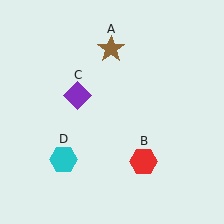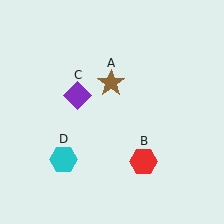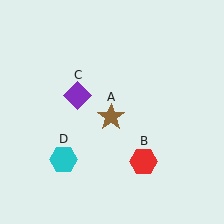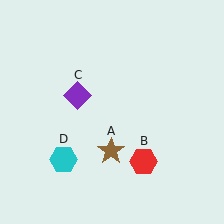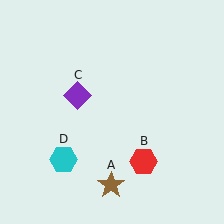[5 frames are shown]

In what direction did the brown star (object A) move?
The brown star (object A) moved down.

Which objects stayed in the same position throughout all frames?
Red hexagon (object B) and purple diamond (object C) and cyan hexagon (object D) remained stationary.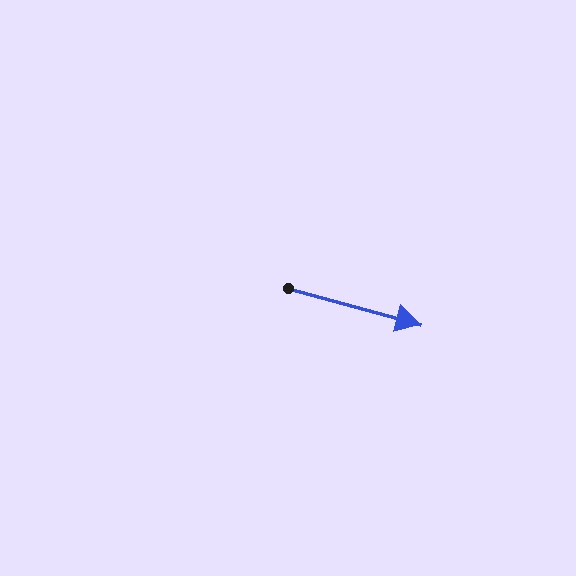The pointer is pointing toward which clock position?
Roughly 4 o'clock.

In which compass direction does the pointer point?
East.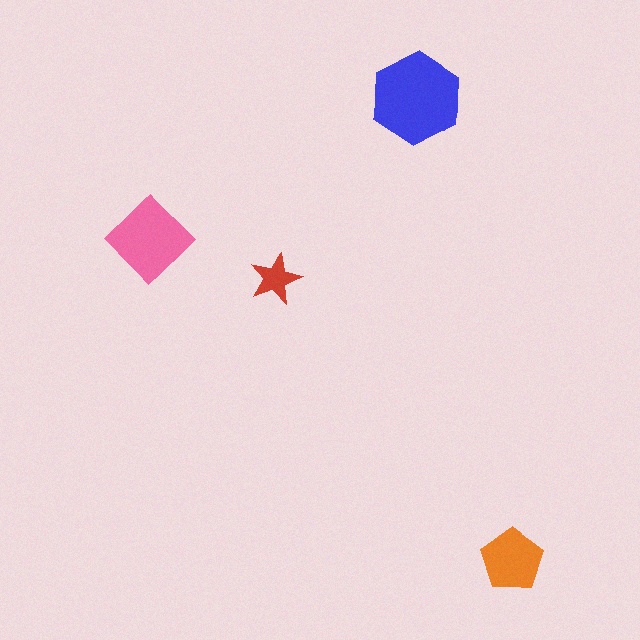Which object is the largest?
The blue hexagon.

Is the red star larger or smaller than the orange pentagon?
Smaller.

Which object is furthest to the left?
The pink diamond is leftmost.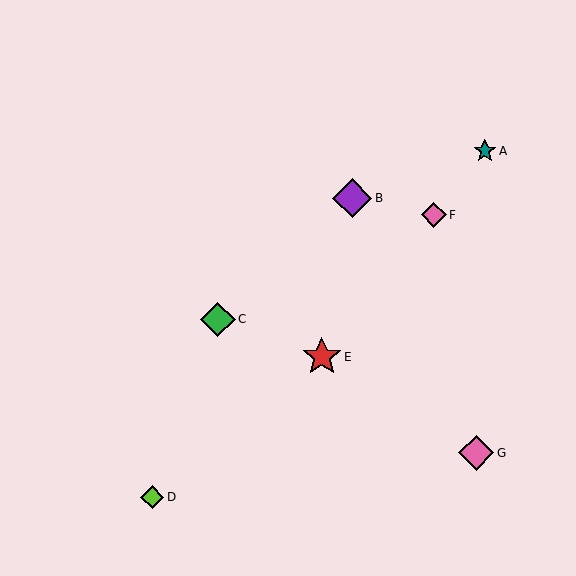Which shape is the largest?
The purple diamond (labeled B) is the largest.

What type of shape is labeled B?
Shape B is a purple diamond.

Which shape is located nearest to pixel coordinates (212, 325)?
The green diamond (labeled C) at (218, 319) is nearest to that location.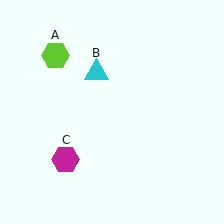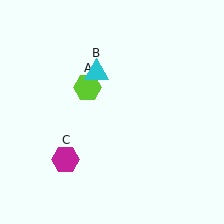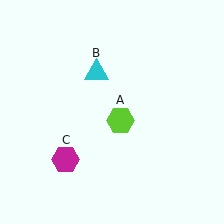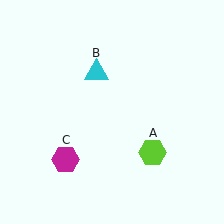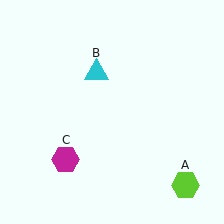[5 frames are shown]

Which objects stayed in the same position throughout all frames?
Cyan triangle (object B) and magenta hexagon (object C) remained stationary.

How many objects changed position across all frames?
1 object changed position: lime hexagon (object A).